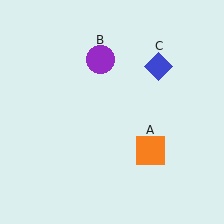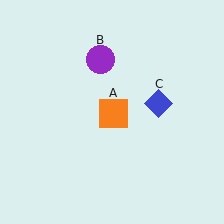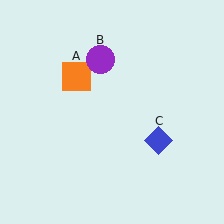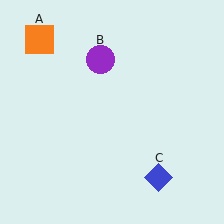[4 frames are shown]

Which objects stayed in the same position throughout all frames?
Purple circle (object B) remained stationary.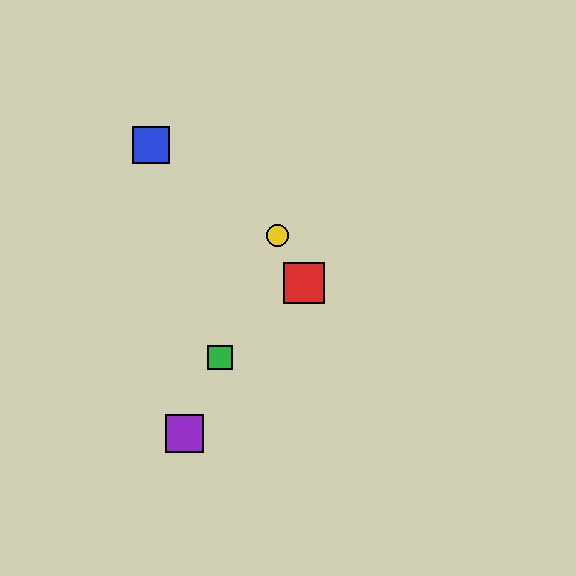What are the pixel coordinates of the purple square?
The purple square is at (184, 433).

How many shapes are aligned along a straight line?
3 shapes (the green square, the yellow circle, the purple square) are aligned along a straight line.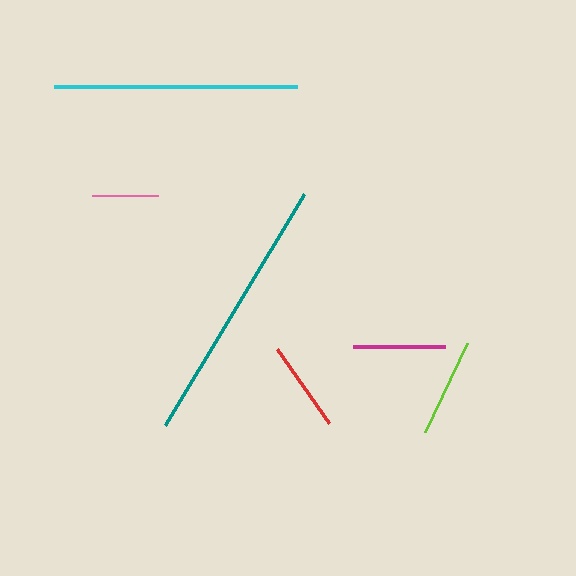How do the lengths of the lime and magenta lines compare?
The lime and magenta lines are approximately the same length.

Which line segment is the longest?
The teal line is the longest at approximately 270 pixels.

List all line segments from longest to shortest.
From longest to shortest: teal, cyan, lime, magenta, red, pink.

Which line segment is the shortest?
The pink line is the shortest at approximately 66 pixels.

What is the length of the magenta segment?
The magenta segment is approximately 92 pixels long.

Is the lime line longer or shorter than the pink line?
The lime line is longer than the pink line.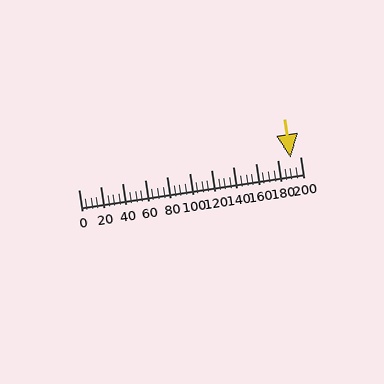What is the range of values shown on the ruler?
The ruler shows values from 0 to 200.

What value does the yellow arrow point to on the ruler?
The yellow arrow points to approximately 192.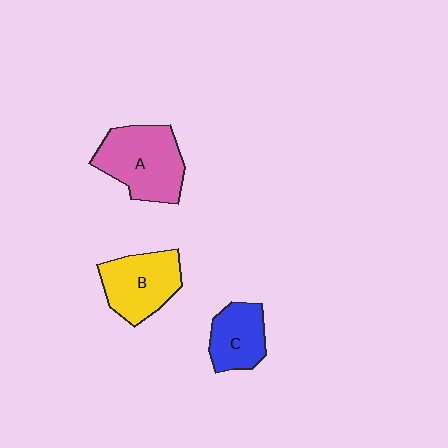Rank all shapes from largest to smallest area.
From largest to smallest: A (pink), B (yellow), C (blue).